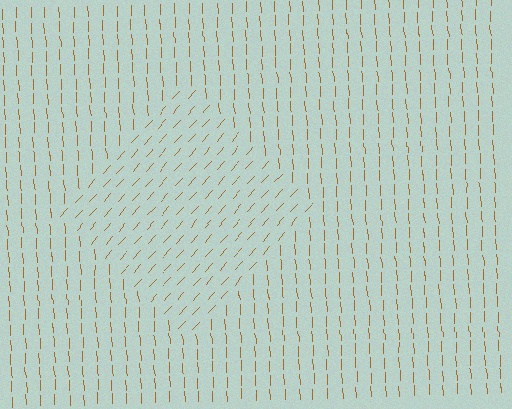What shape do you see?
I see a diamond.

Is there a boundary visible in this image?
Yes, there is a texture boundary formed by a change in line orientation.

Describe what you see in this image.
The image is filled with small brown line segments. A diamond region in the image has lines oriented differently from the surrounding lines, creating a visible texture boundary.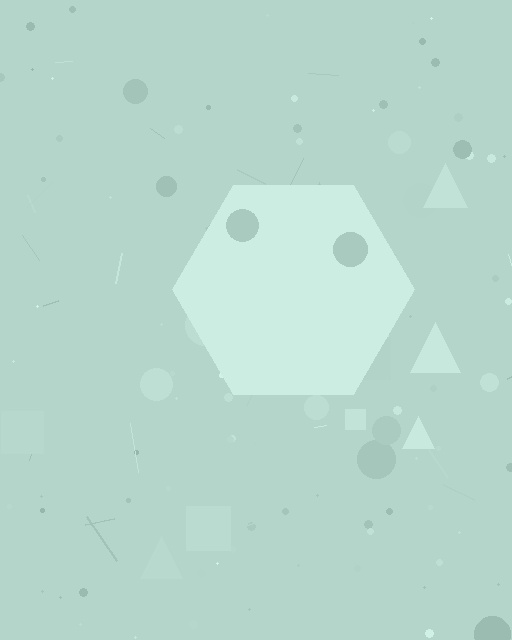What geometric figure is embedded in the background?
A hexagon is embedded in the background.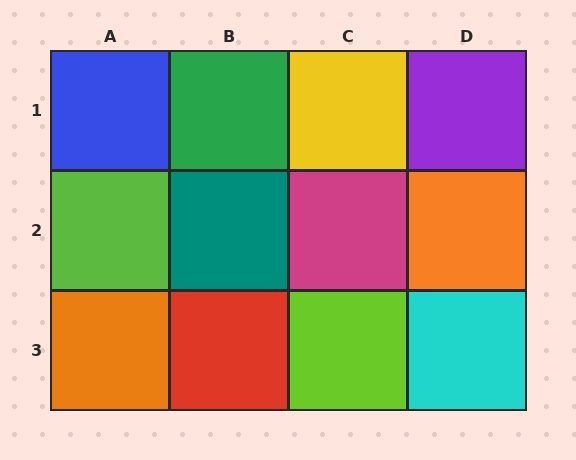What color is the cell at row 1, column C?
Yellow.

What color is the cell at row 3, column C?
Lime.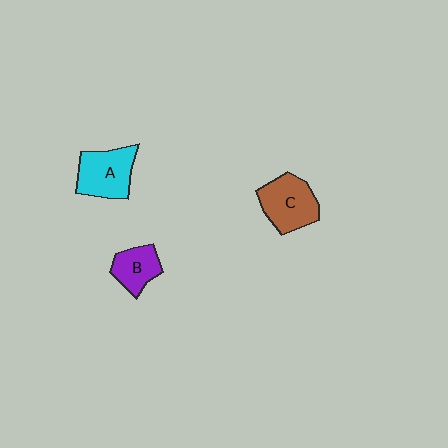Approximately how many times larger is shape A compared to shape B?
Approximately 1.5 times.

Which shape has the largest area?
Shape C (brown).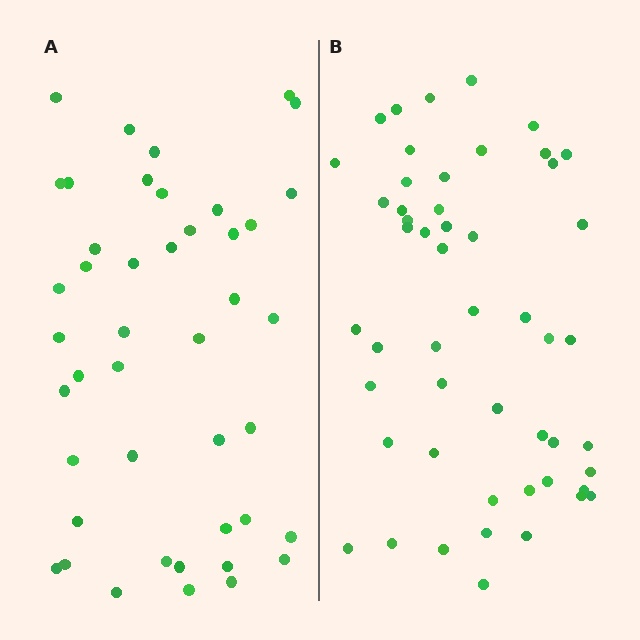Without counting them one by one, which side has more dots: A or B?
Region B (the right region) has more dots.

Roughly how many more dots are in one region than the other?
Region B has roughly 8 or so more dots than region A.